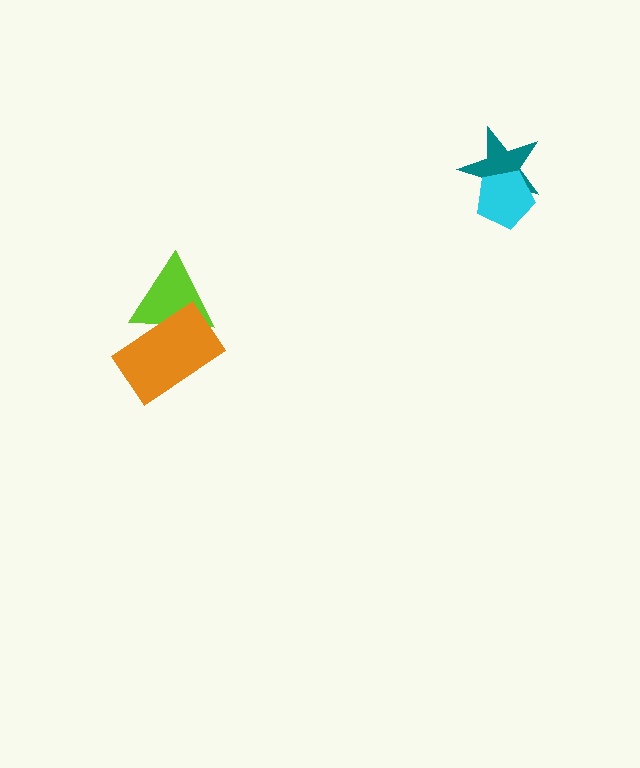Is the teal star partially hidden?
Yes, it is partially covered by another shape.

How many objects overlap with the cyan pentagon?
1 object overlaps with the cyan pentagon.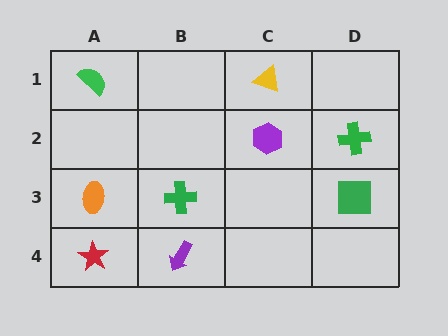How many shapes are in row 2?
2 shapes.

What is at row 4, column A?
A red star.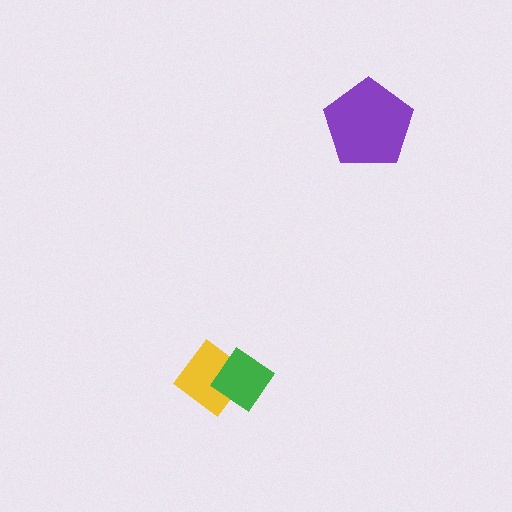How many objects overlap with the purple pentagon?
0 objects overlap with the purple pentagon.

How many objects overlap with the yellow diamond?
1 object overlaps with the yellow diamond.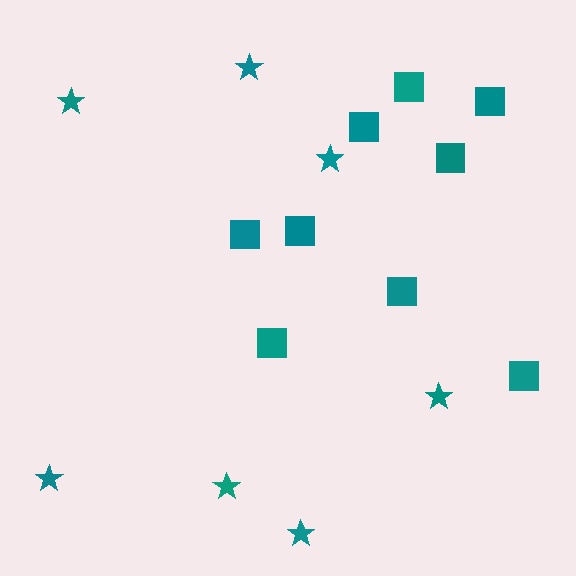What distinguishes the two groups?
There are 2 groups: one group of squares (9) and one group of stars (7).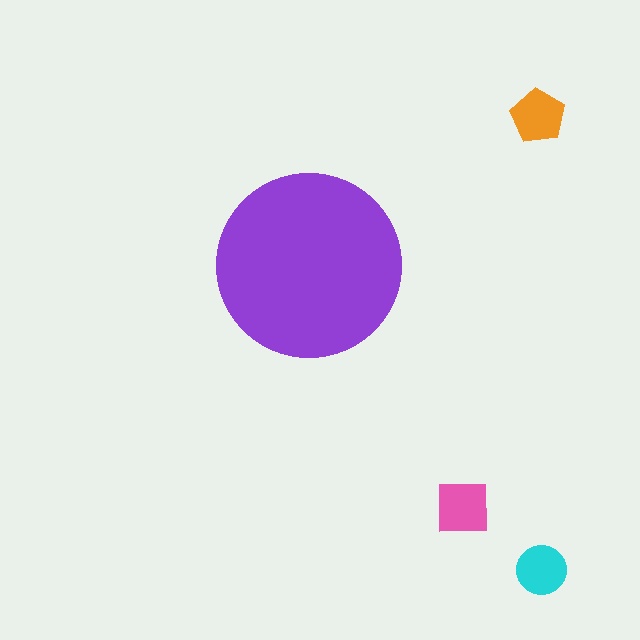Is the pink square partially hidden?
No, the pink square is fully visible.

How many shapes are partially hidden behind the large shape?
0 shapes are partially hidden.